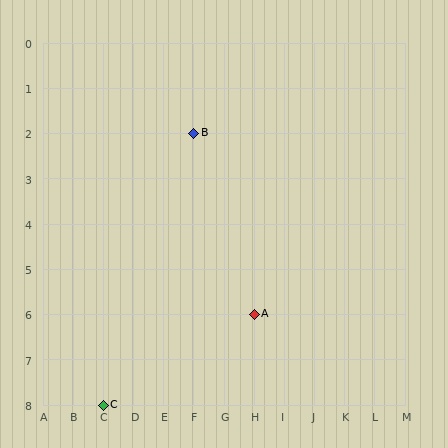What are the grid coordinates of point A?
Point A is at grid coordinates (H, 6).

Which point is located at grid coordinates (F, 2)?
Point B is at (F, 2).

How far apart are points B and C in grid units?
Points B and C are 3 columns and 6 rows apart (about 6.7 grid units diagonally).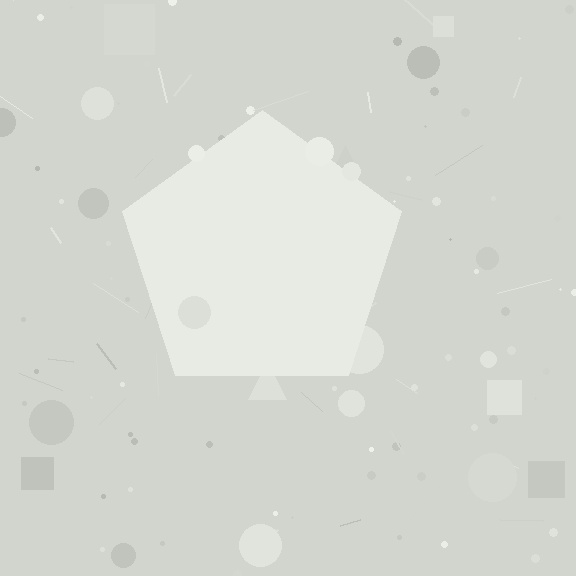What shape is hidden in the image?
A pentagon is hidden in the image.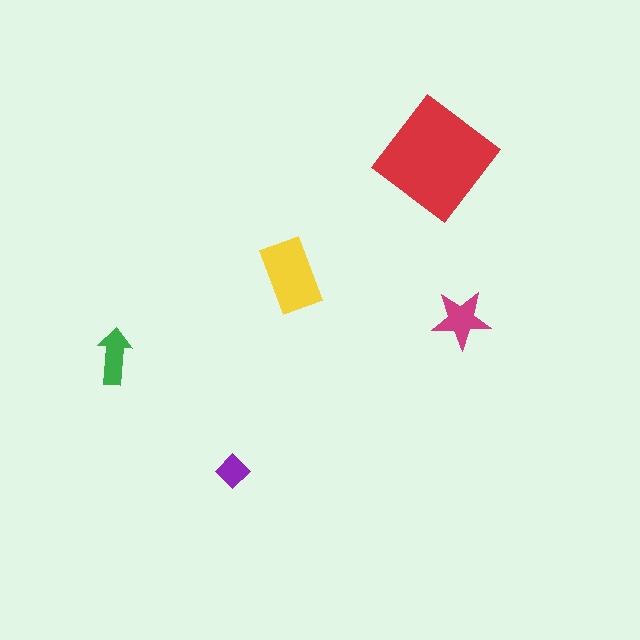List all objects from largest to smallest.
The red diamond, the yellow rectangle, the magenta star, the green arrow, the purple diamond.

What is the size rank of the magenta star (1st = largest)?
3rd.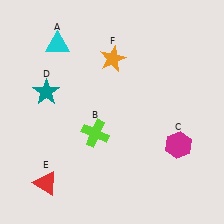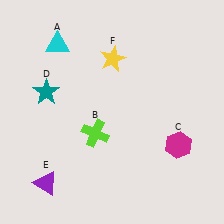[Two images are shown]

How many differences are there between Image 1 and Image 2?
There are 2 differences between the two images.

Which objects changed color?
E changed from red to purple. F changed from orange to yellow.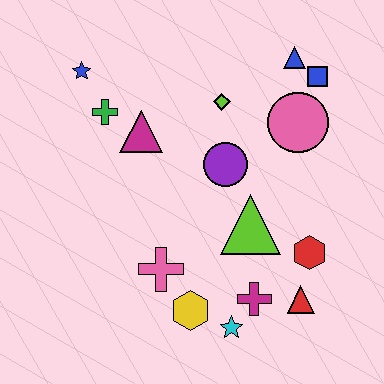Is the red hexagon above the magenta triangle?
No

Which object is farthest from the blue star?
The red triangle is farthest from the blue star.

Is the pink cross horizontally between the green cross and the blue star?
No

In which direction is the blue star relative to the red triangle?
The blue star is above the red triangle.